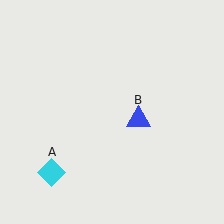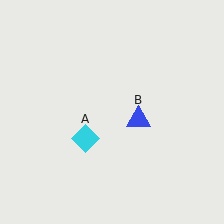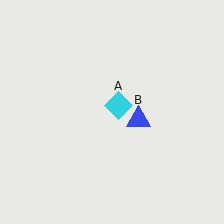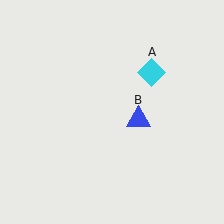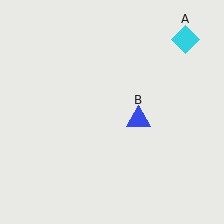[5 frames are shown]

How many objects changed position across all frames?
1 object changed position: cyan diamond (object A).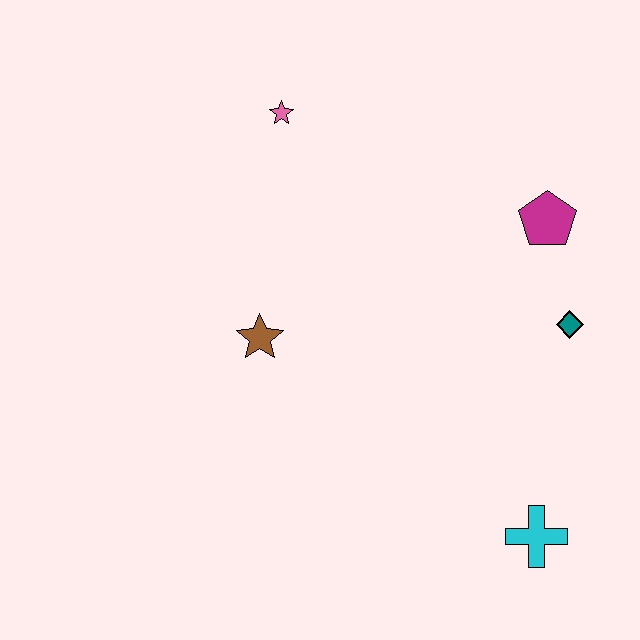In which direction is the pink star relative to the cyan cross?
The pink star is above the cyan cross.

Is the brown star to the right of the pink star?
No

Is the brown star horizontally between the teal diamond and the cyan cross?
No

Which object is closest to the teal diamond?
The magenta pentagon is closest to the teal diamond.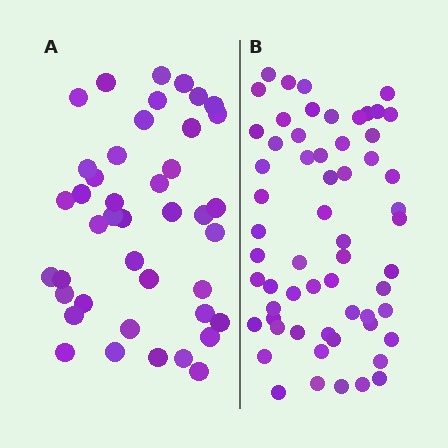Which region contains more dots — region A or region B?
Region B (the right region) has more dots.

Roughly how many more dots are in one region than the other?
Region B has approximately 20 more dots than region A.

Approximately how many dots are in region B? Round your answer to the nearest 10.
About 60 dots.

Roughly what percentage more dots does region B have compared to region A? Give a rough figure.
About 45% more.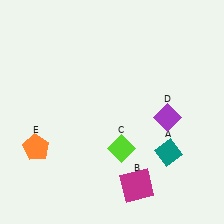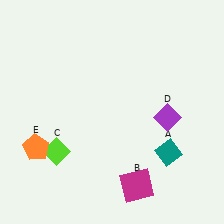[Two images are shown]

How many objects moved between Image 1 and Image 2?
1 object moved between the two images.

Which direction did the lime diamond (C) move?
The lime diamond (C) moved left.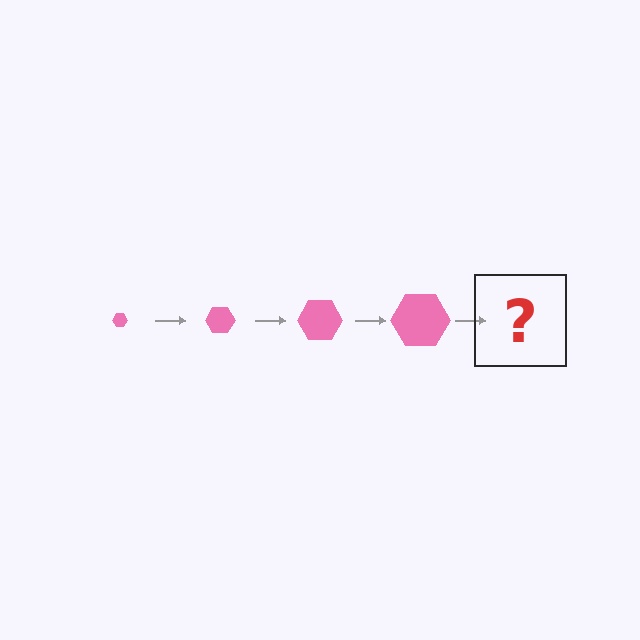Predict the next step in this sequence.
The next step is a pink hexagon, larger than the previous one.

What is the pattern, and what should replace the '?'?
The pattern is that the hexagon gets progressively larger each step. The '?' should be a pink hexagon, larger than the previous one.